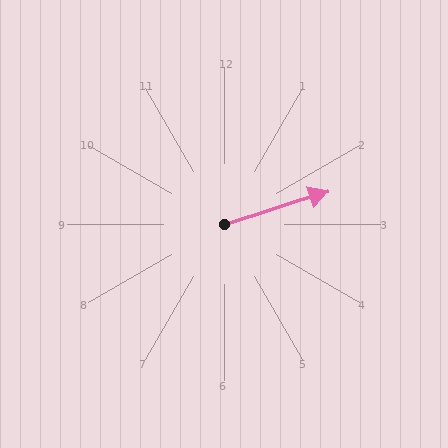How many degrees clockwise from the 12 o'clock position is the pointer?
Approximately 72 degrees.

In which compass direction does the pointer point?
East.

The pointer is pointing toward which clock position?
Roughly 2 o'clock.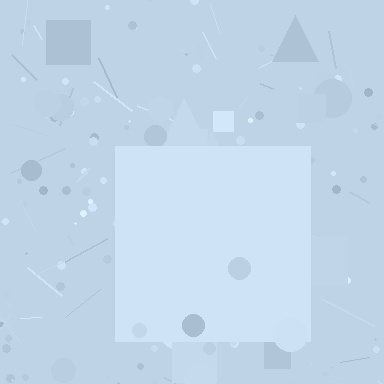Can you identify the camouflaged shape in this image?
The camouflaged shape is a square.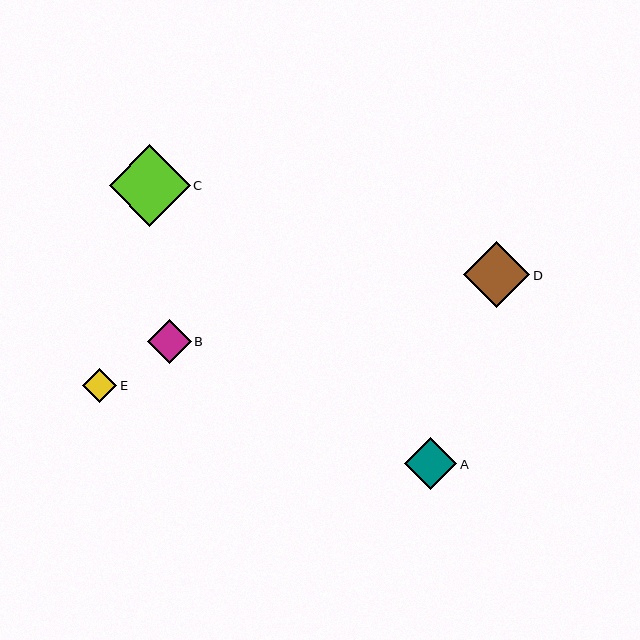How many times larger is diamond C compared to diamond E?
Diamond C is approximately 2.3 times the size of diamond E.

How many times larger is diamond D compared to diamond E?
Diamond D is approximately 1.9 times the size of diamond E.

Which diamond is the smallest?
Diamond E is the smallest with a size of approximately 35 pixels.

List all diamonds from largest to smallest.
From largest to smallest: C, D, A, B, E.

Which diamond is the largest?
Diamond C is the largest with a size of approximately 81 pixels.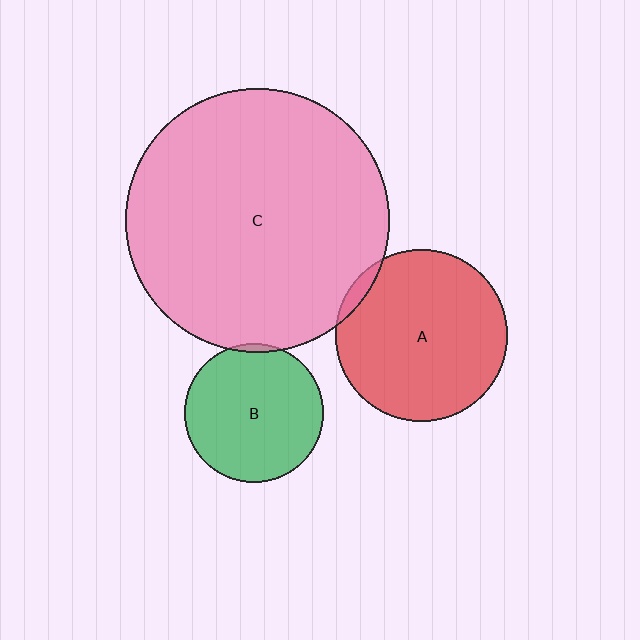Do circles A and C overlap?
Yes.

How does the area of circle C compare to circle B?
Approximately 3.6 times.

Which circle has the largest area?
Circle C (pink).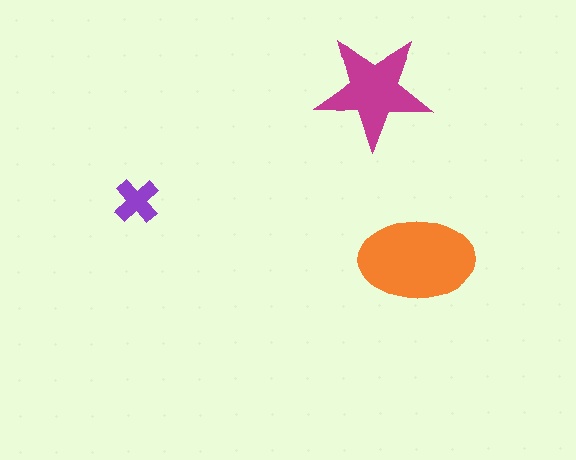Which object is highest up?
The magenta star is topmost.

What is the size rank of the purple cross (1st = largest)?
3rd.